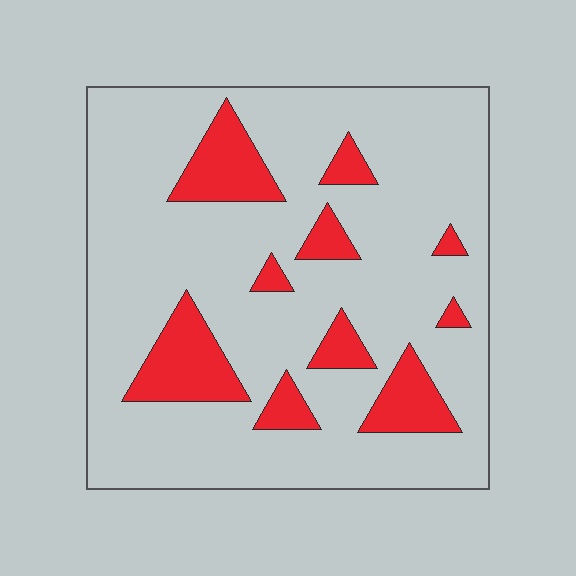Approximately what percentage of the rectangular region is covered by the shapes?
Approximately 20%.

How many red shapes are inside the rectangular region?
10.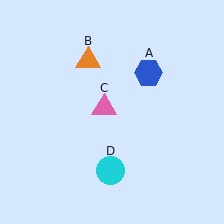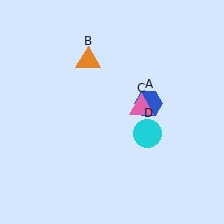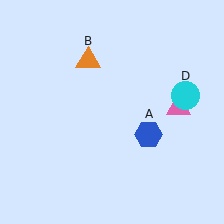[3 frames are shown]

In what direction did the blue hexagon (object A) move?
The blue hexagon (object A) moved down.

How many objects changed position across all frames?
3 objects changed position: blue hexagon (object A), pink triangle (object C), cyan circle (object D).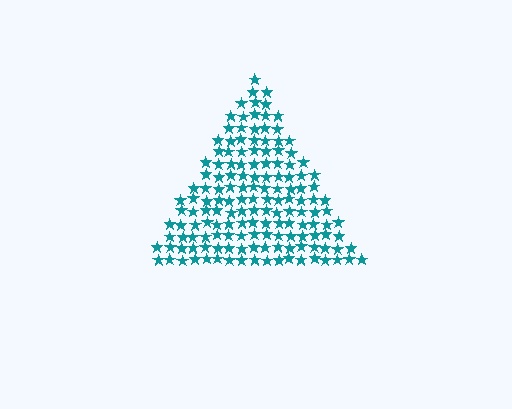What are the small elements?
The small elements are stars.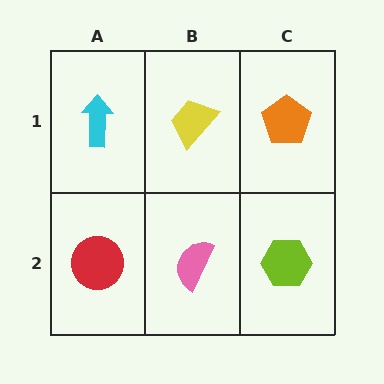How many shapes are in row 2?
3 shapes.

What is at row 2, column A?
A red circle.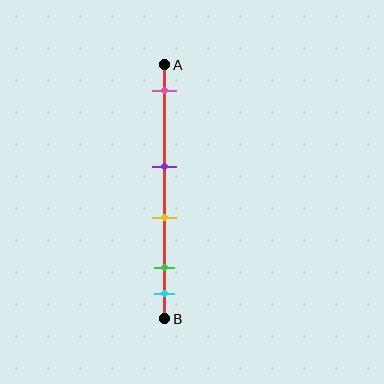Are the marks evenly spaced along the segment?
No, the marks are not evenly spaced.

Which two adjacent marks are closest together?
The green and cyan marks are the closest adjacent pair.